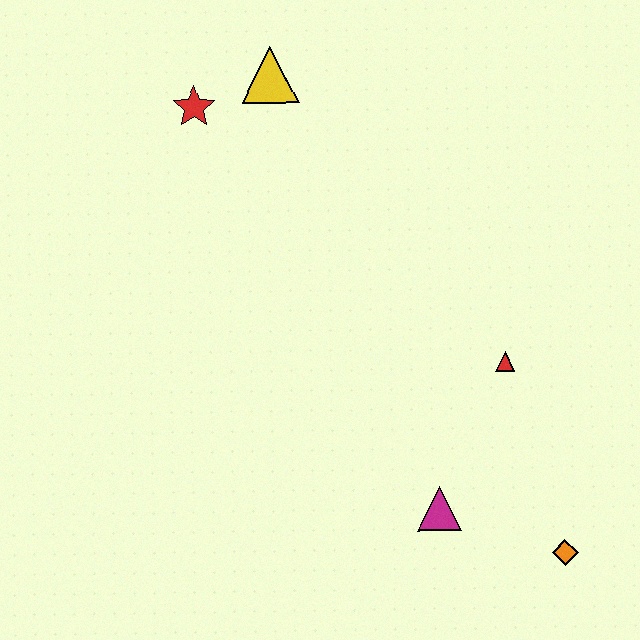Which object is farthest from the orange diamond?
The red star is farthest from the orange diamond.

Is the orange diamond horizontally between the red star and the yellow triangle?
No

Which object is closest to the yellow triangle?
The red star is closest to the yellow triangle.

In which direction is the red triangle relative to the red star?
The red triangle is to the right of the red star.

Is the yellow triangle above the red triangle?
Yes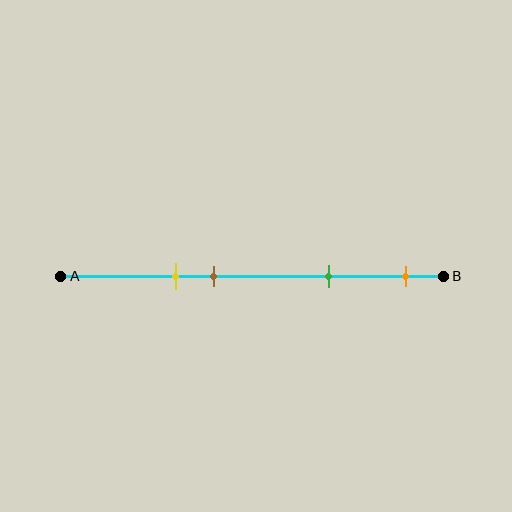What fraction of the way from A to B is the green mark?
The green mark is approximately 70% (0.7) of the way from A to B.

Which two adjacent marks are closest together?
The yellow and brown marks are the closest adjacent pair.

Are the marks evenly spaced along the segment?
No, the marks are not evenly spaced.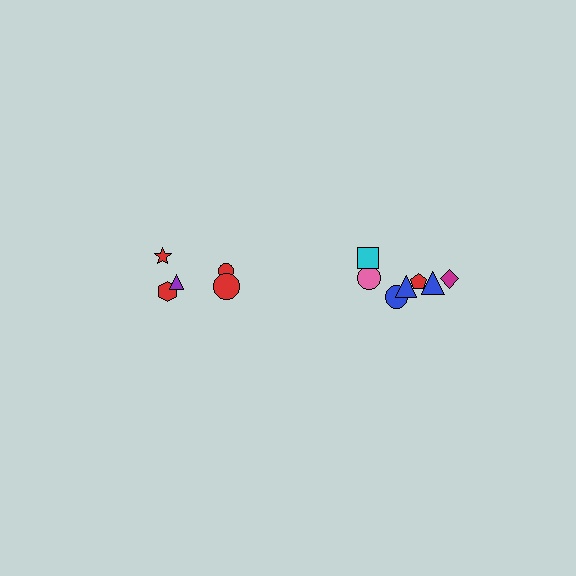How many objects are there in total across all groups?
There are 12 objects.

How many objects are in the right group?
There are 7 objects.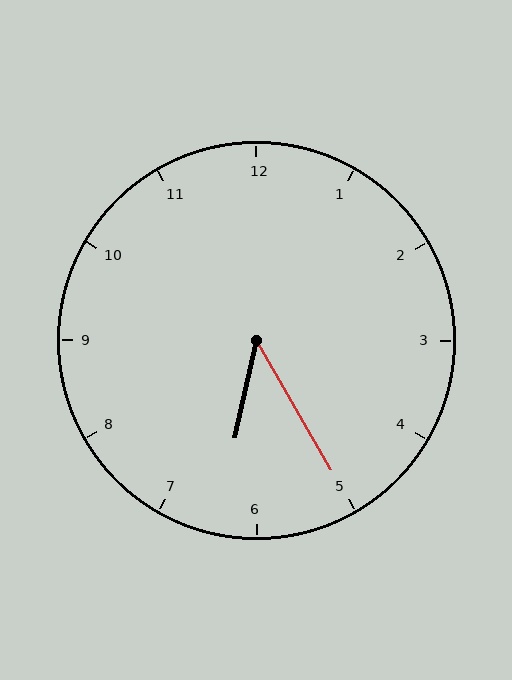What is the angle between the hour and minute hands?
Approximately 42 degrees.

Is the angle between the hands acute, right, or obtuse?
It is acute.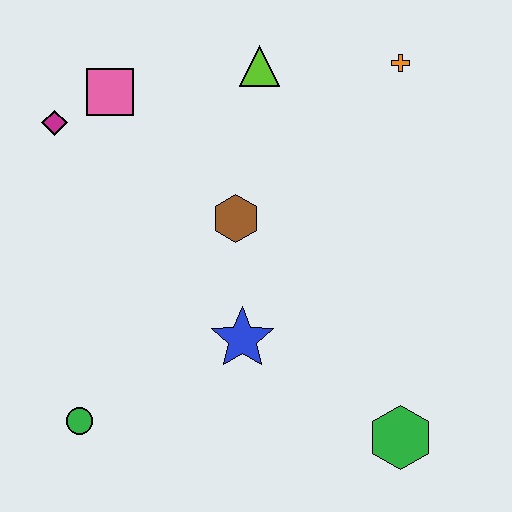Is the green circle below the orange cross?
Yes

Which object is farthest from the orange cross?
The green circle is farthest from the orange cross.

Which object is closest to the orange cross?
The lime triangle is closest to the orange cross.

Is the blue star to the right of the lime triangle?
No